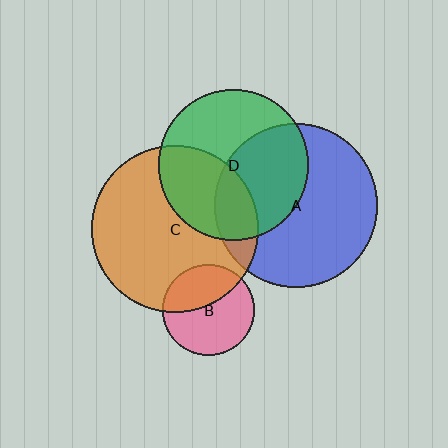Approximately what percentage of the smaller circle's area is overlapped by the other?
Approximately 40%.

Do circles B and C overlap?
Yes.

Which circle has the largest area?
Circle C (orange).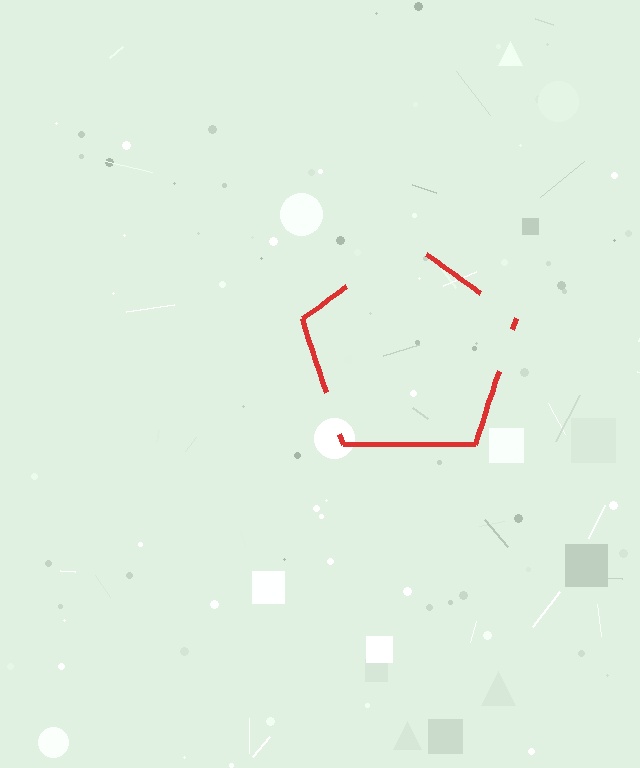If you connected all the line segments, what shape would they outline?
They would outline a pentagon.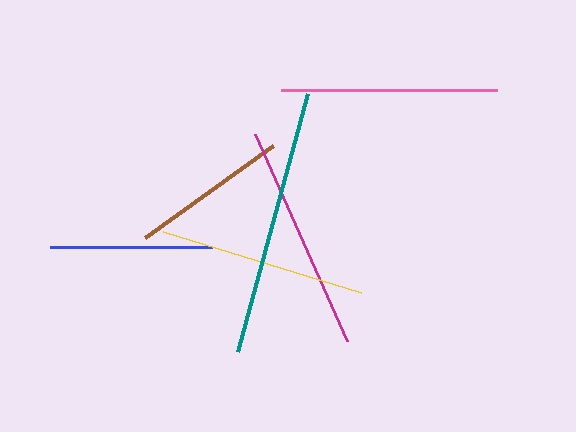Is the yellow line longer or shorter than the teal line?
The teal line is longer than the yellow line.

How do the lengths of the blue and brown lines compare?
The blue and brown lines are approximately the same length.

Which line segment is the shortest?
The brown line is the shortest at approximately 158 pixels.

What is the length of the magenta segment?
The magenta segment is approximately 226 pixels long.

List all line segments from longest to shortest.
From longest to shortest: teal, magenta, pink, yellow, blue, brown.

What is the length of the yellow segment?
The yellow segment is approximately 207 pixels long.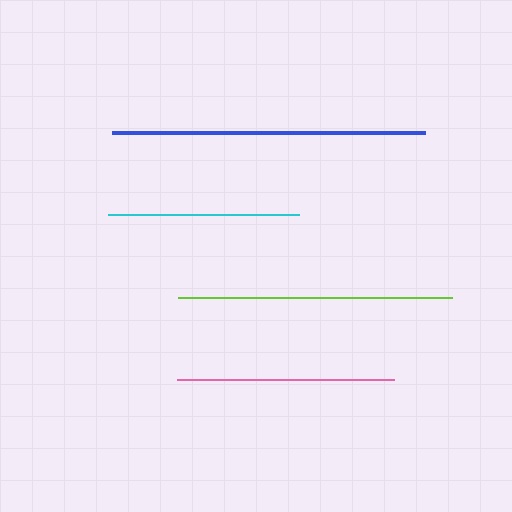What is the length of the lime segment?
The lime segment is approximately 274 pixels long.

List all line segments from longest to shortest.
From longest to shortest: blue, lime, pink, cyan.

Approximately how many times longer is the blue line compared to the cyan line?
The blue line is approximately 1.6 times the length of the cyan line.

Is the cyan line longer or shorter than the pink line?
The pink line is longer than the cyan line.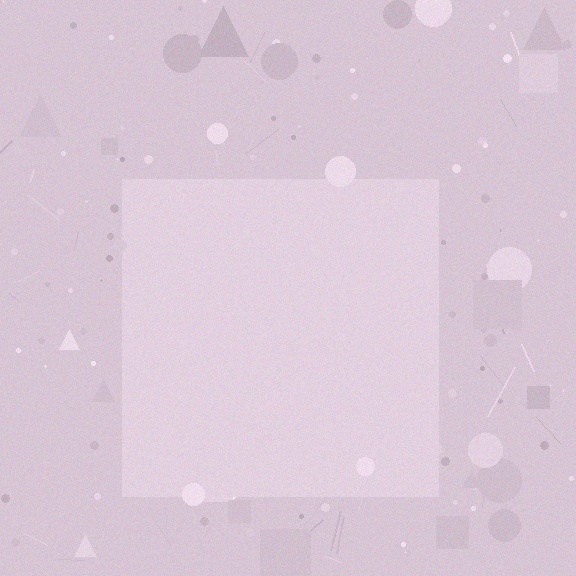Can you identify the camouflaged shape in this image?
The camouflaged shape is a square.